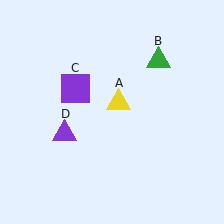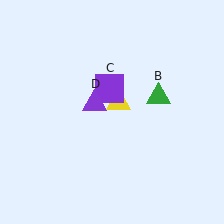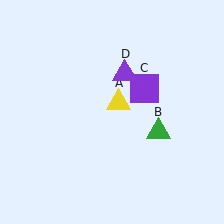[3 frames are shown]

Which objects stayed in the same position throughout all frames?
Yellow triangle (object A) remained stationary.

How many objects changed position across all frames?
3 objects changed position: green triangle (object B), purple square (object C), purple triangle (object D).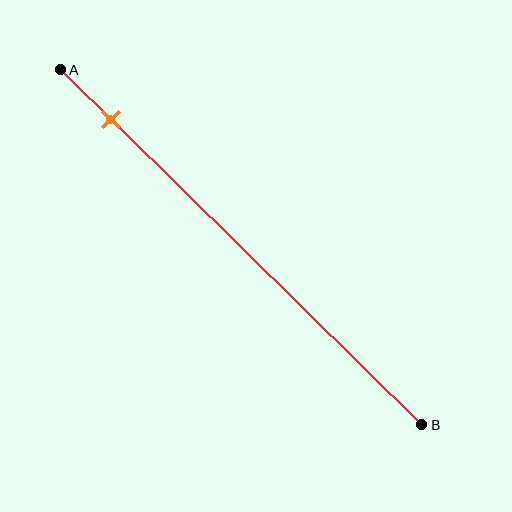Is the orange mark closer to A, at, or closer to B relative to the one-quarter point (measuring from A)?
The orange mark is closer to point A than the one-quarter point of segment AB.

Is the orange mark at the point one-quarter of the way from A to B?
No, the mark is at about 15% from A, not at the 25% one-quarter point.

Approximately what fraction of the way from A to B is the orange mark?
The orange mark is approximately 15% of the way from A to B.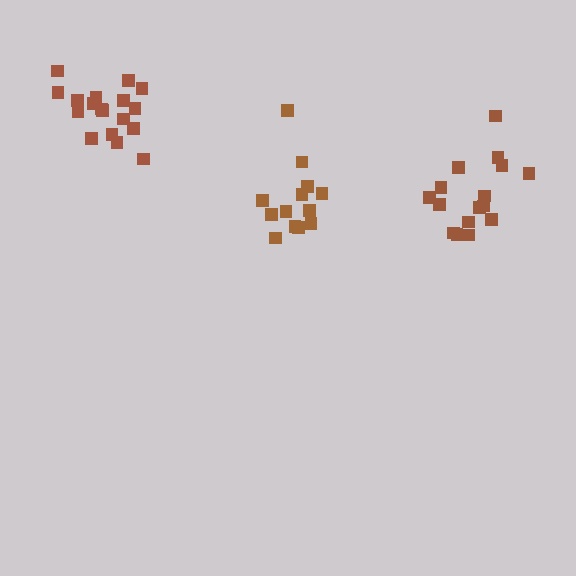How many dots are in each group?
Group 1: 18 dots, Group 2: 13 dots, Group 3: 16 dots (47 total).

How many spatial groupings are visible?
There are 3 spatial groupings.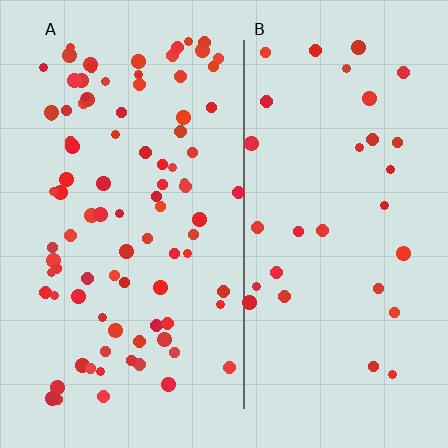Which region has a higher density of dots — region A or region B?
A (the left).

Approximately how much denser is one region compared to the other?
Approximately 2.8× — region A over region B.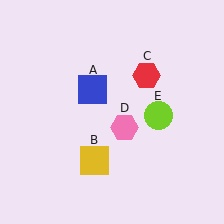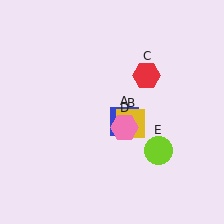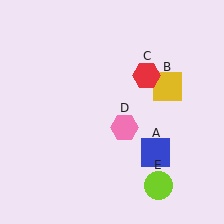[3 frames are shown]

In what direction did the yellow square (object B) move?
The yellow square (object B) moved up and to the right.